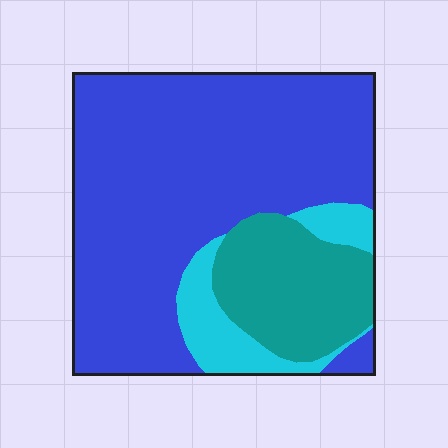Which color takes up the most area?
Blue, at roughly 70%.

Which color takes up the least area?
Cyan, at roughly 10%.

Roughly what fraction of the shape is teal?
Teal takes up about one fifth (1/5) of the shape.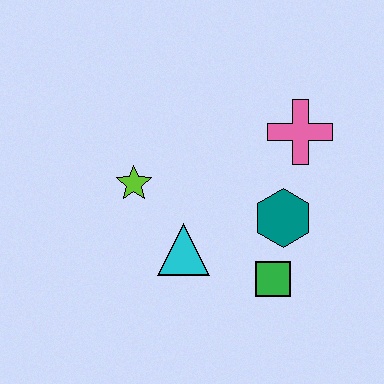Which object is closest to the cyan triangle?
The lime star is closest to the cyan triangle.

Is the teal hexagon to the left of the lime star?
No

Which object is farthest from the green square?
The lime star is farthest from the green square.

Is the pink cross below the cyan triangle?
No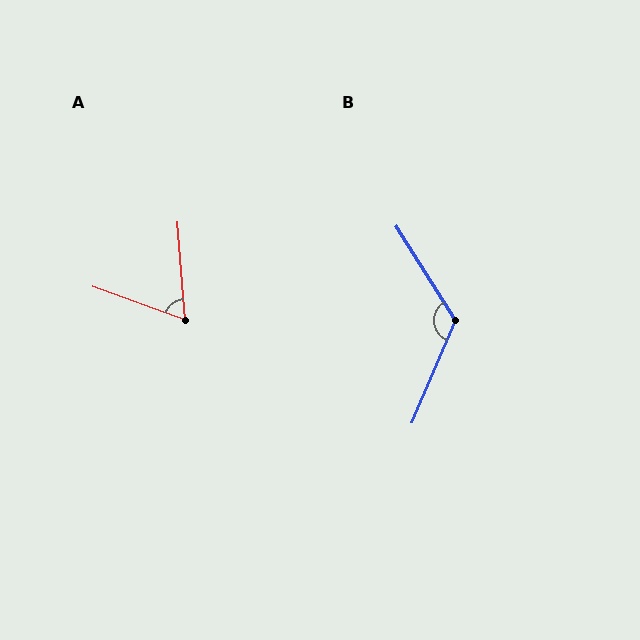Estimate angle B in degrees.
Approximately 125 degrees.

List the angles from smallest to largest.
A (66°), B (125°).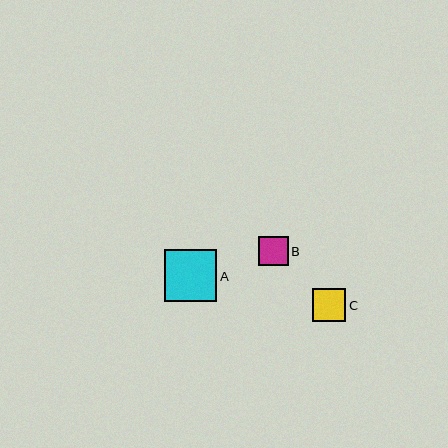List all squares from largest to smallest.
From largest to smallest: A, C, B.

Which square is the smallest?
Square B is the smallest with a size of approximately 29 pixels.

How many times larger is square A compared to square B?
Square A is approximately 1.8 times the size of square B.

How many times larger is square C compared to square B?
Square C is approximately 1.1 times the size of square B.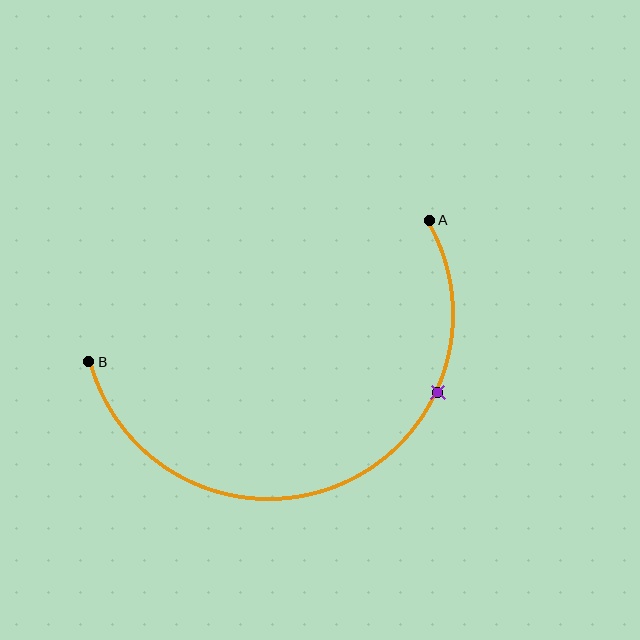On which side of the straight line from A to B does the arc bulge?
The arc bulges below the straight line connecting A and B.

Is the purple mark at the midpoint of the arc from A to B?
No. The purple mark lies on the arc but is closer to endpoint A. The arc midpoint would be at the point on the curve equidistant along the arc from both A and B.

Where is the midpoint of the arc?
The arc midpoint is the point on the curve farthest from the straight line joining A and B. It sits below that line.